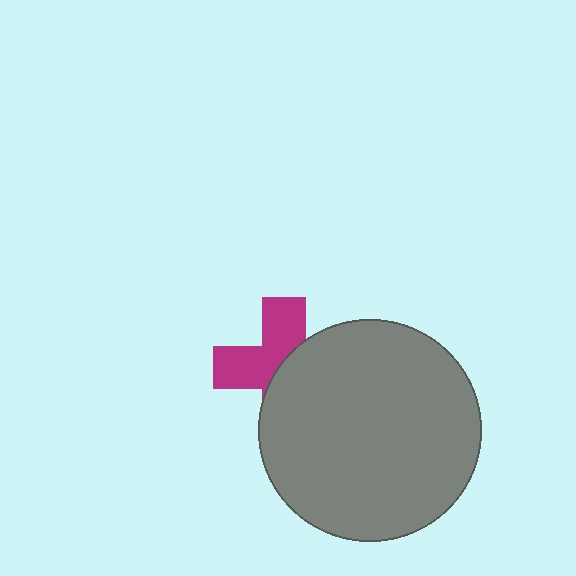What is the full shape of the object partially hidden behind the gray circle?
The partially hidden object is a magenta cross.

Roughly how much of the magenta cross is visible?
About half of it is visible (roughly 47%).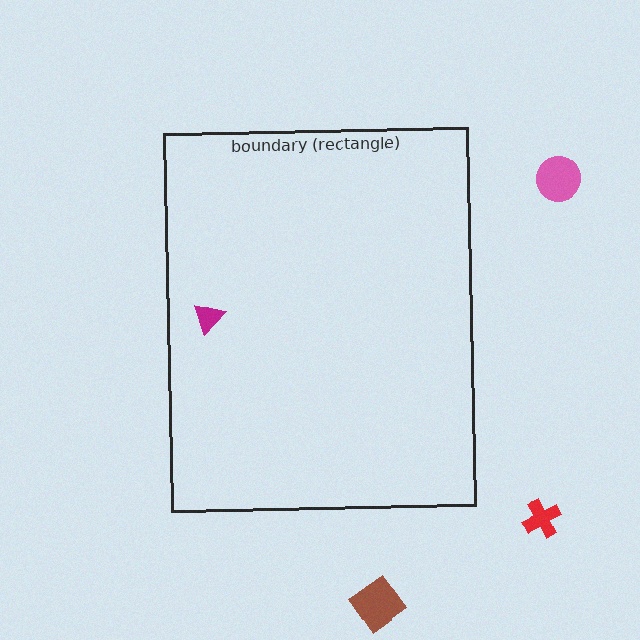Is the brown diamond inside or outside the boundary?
Outside.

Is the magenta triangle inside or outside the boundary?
Inside.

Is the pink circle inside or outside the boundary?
Outside.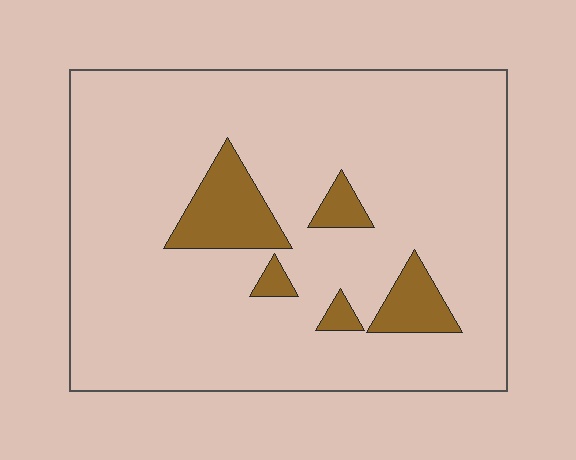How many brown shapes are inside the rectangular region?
5.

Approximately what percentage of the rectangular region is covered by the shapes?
Approximately 10%.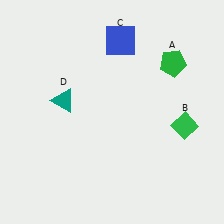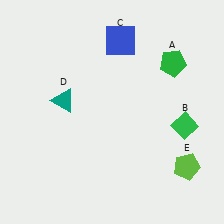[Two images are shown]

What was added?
A lime pentagon (E) was added in Image 2.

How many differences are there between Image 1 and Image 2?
There is 1 difference between the two images.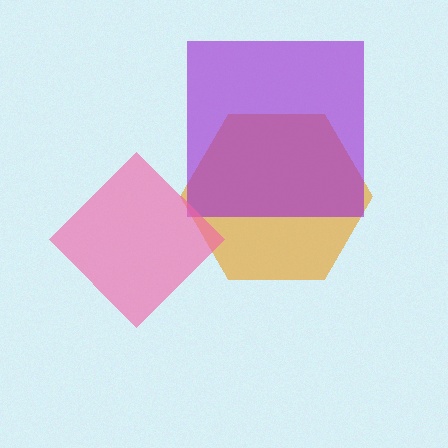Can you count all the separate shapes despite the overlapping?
Yes, there are 3 separate shapes.